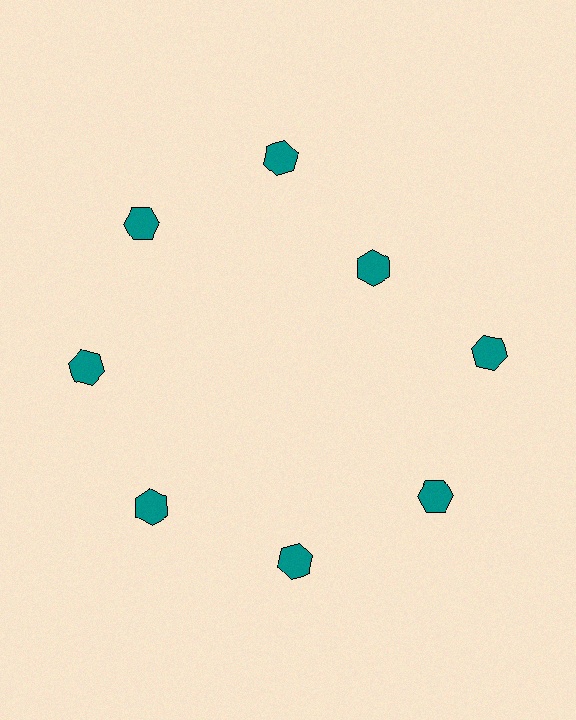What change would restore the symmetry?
The symmetry would be restored by moving it outward, back onto the ring so that all 8 hexagons sit at equal angles and equal distance from the center.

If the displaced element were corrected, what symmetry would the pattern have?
It would have 8-fold rotational symmetry — the pattern would map onto itself every 45 degrees.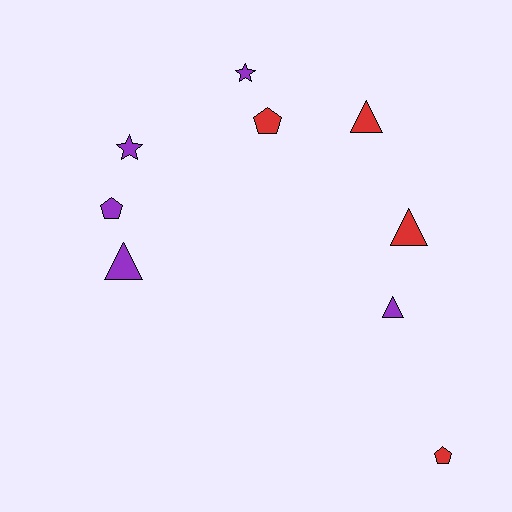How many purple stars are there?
There are 2 purple stars.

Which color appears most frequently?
Purple, with 5 objects.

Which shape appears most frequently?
Triangle, with 4 objects.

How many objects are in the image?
There are 9 objects.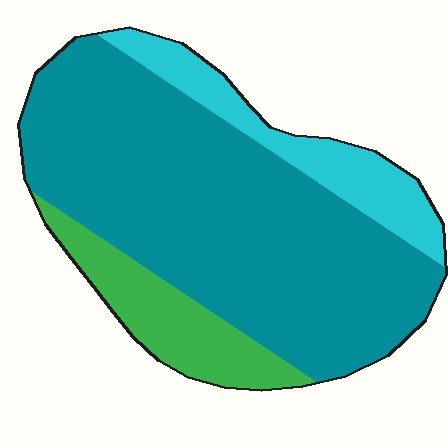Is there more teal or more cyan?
Teal.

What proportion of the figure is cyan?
Cyan takes up about one sixth (1/6) of the figure.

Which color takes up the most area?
Teal, at roughly 70%.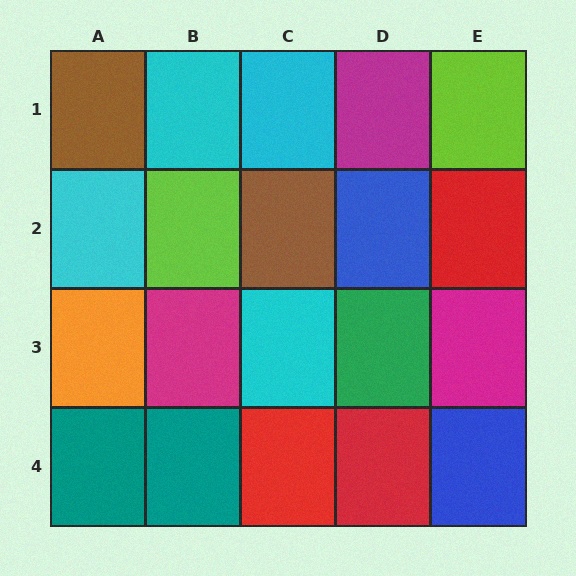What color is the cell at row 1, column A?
Brown.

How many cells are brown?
2 cells are brown.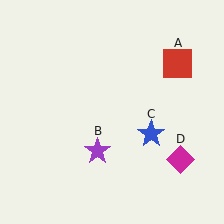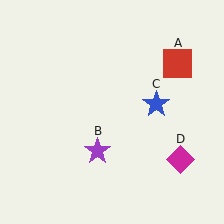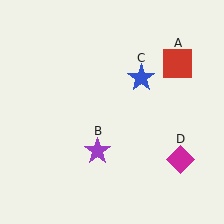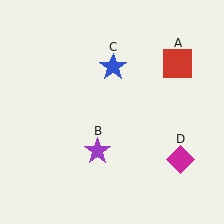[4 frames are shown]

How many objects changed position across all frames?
1 object changed position: blue star (object C).